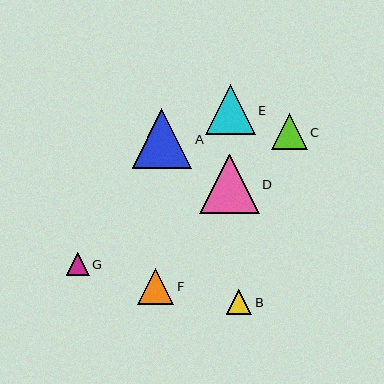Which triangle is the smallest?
Triangle G is the smallest with a size of approximately 23 pixels.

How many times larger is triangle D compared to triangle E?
Triangle D is approximately 1.2 times the size of triangle E.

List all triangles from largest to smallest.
From largest to smallest: A, D, E, F, C, B, G.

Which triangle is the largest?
Triangle A is the largest with a size of approximately 60 pixels.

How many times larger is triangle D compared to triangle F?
Triangle D is approximately 1.6 times the size of triangle F.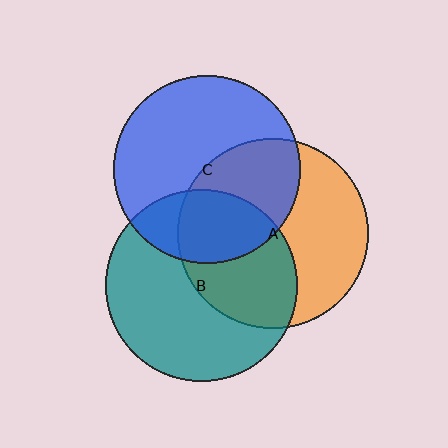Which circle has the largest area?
Circle B (teal).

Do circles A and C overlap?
Yes.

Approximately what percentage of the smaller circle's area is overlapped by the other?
Approximately 40%.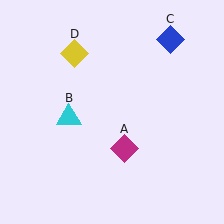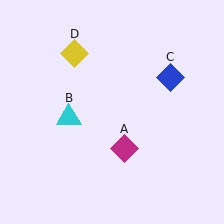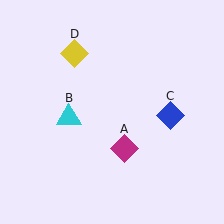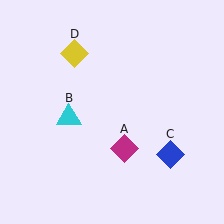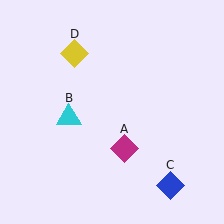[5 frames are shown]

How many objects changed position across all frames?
1 object changed position: blue diamond (object C).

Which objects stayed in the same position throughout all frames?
Magenta diamond (object A) and cyan triangle (object B) and yellow diamond (object D) remained stationary.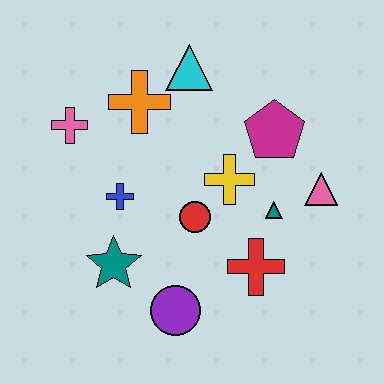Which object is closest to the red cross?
The teal triangle is closest to the red cross.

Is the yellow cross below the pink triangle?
No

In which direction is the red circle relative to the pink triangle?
The red circle is to the left of the pink triangle.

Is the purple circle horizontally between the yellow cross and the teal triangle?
No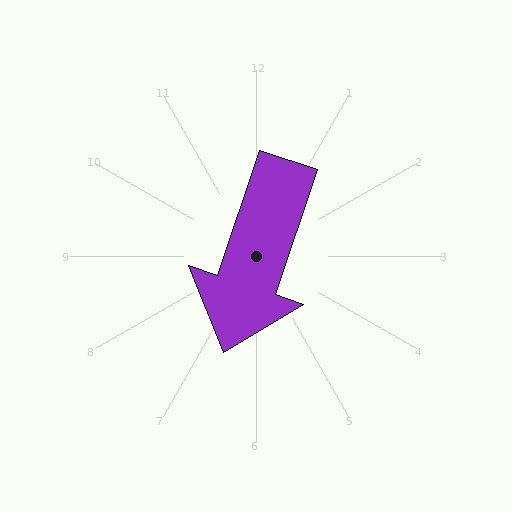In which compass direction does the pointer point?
South.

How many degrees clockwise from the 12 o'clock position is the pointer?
Approximately 199 degrees.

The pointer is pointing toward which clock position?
Roughly 7 o'clock.